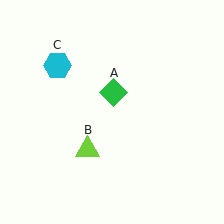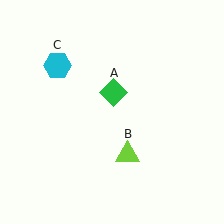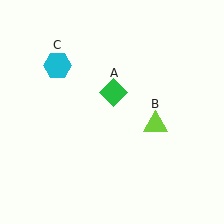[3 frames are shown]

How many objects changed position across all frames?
1 object changed position: lime triangle (object B).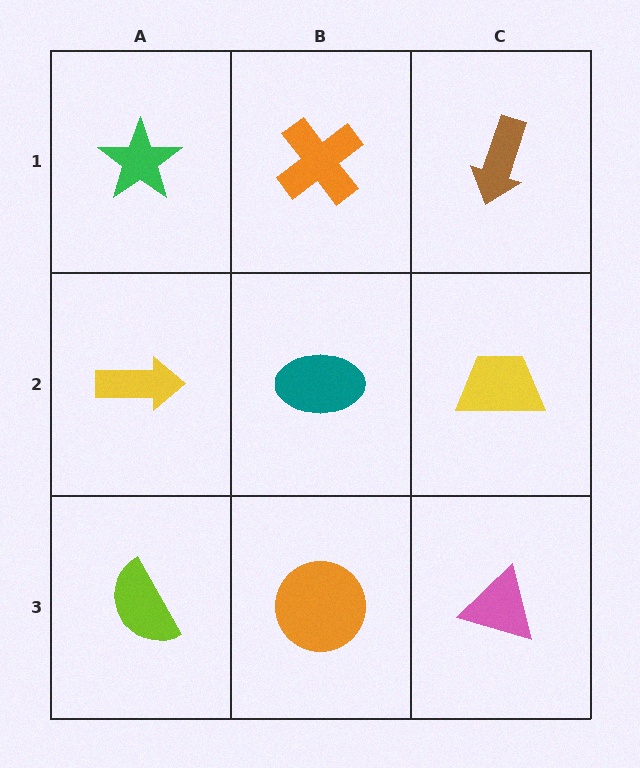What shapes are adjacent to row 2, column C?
A brown arrow (row 1, column C), a pink triangle (row 3, column C), a teal ellipse (row 2, column B).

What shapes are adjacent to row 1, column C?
A yellow trapezoid (row 2, column C), an orange cross (row 1, column B).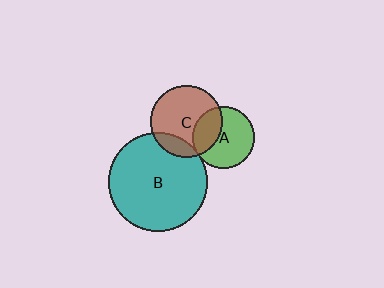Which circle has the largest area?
Circle B (teal).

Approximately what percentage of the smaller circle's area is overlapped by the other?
Approximately 30%.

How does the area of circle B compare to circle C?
Approximately 1.9 times.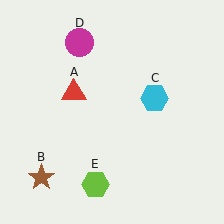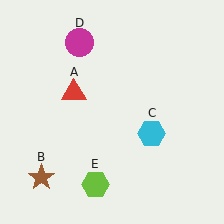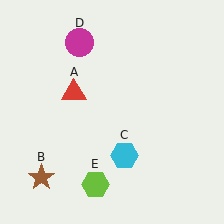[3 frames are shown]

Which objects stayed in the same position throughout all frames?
Red triangle (object A) and brown star (object B) and magenta circle (object D) and lime hexagon (object E) remained stationary.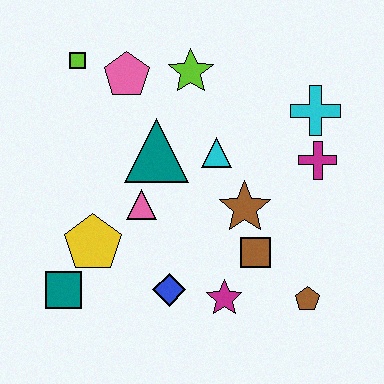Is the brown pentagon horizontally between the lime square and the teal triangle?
No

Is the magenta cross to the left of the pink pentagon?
No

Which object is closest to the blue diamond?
The magenta star is closest to the blue diamond.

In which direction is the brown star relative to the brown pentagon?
The brown star is above the brown pentagon.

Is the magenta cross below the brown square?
No